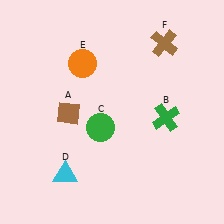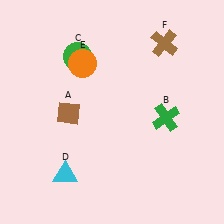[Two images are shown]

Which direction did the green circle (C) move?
The green circle (C) moved up.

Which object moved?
The green circle (C) moved up.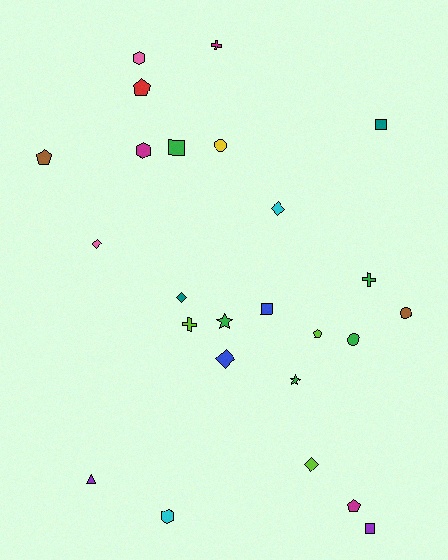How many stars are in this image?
There are 2 stars.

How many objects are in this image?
There are 25 objects.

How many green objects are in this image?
There are 5 green objects.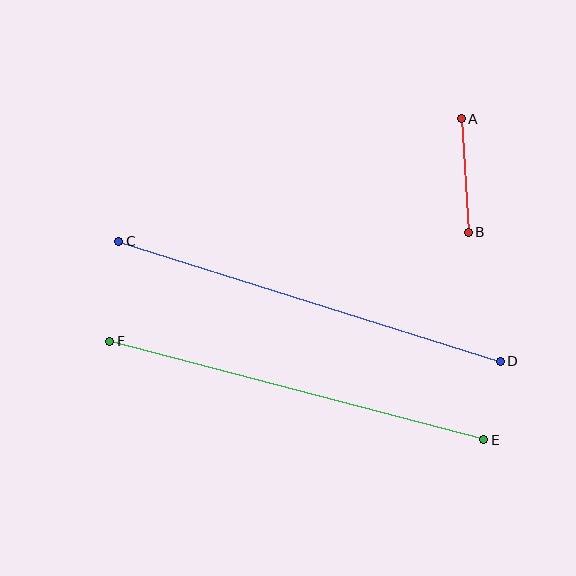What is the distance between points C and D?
The distance is approximately 400 pixels.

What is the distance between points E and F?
The distance is approximately 386 pixels.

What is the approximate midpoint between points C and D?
The midpoint is at approximately (309, 301) pixels.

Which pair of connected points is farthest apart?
Points C and D are farthest apart.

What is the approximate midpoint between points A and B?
The midpoint is at approximately (465, 176) pixels.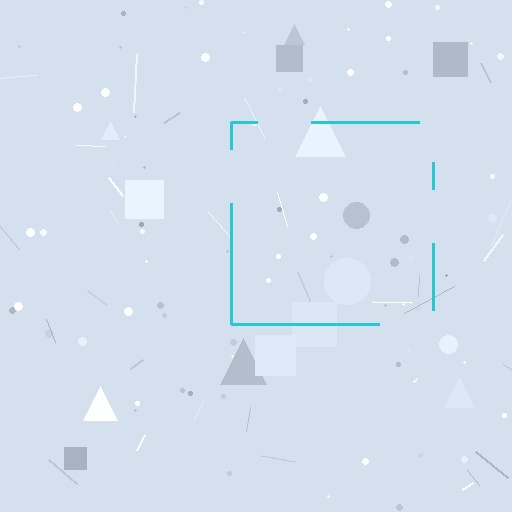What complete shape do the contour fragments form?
The contour fragments form a square.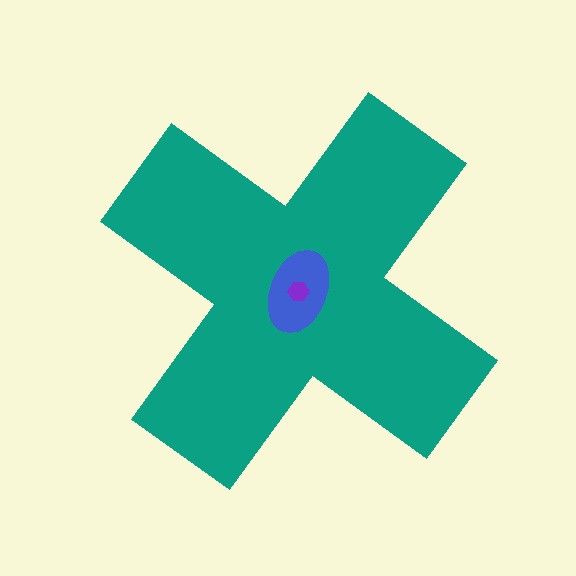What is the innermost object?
The purple hexagon.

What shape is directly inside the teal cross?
The blue ellipse.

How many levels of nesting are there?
3.